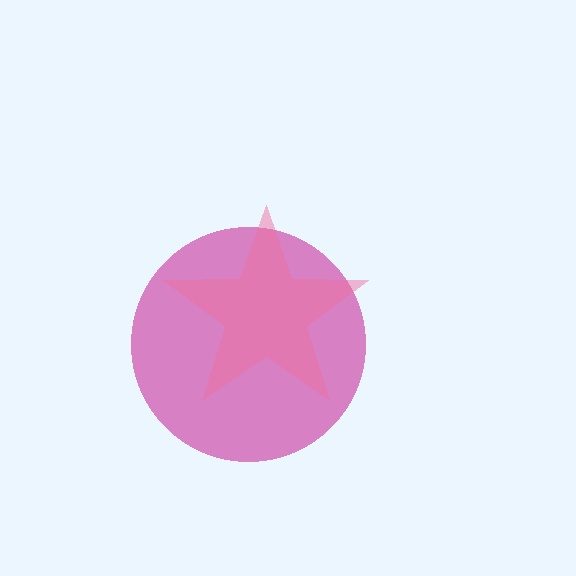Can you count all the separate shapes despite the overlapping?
Yes, there are 2 separate shapes.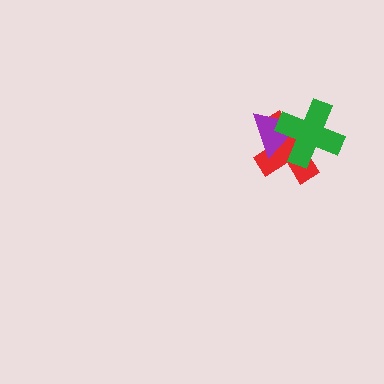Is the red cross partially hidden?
Yes, it is partially covered by another shape.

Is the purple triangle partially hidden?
Yes, it is partially covered by another shape.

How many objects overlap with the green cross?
2 objects overlap with the green cross.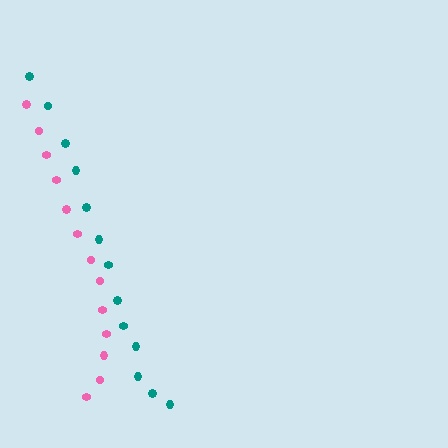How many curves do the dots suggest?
There are 2 distinct paths.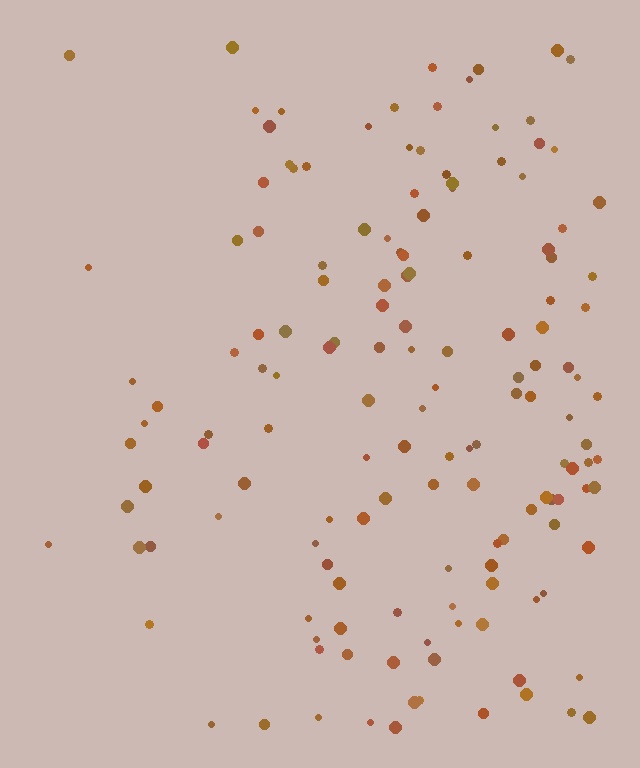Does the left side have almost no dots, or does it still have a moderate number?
Still a moderate number, just noticeably fewer than the right.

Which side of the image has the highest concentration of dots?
The right.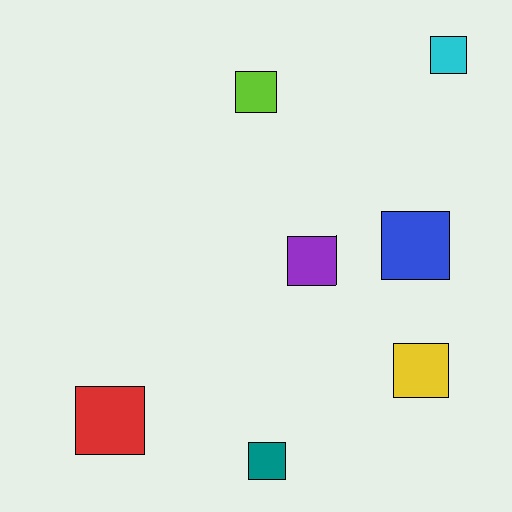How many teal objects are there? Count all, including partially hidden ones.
There is 1 teal object.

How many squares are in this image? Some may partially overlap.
There are 7 squares.